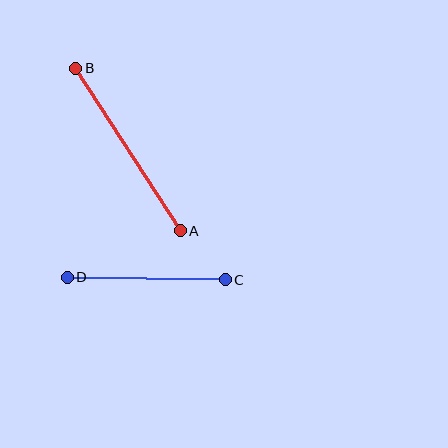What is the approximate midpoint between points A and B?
The midpoint is at approximately (128, 150) pixels.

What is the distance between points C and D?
The distance is approximately 158 pixels.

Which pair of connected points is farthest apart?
Points A and B are farthest apart.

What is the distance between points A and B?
The distance is approximately 193 pixels.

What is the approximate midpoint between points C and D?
The midpoint is at approximately (146, 278) pixels.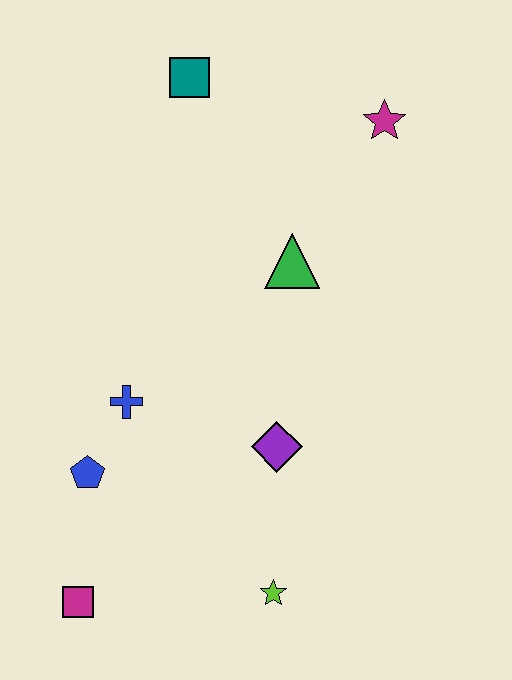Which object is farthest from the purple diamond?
The teal square is farthest from the purple diamond.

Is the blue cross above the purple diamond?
Yes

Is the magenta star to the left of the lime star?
No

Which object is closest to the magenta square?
The blue pentagon is closest to the magenta square.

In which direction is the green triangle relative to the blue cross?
The green triangle is to the right of the blue cross.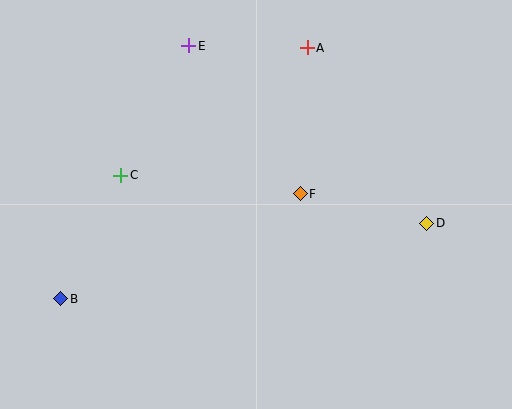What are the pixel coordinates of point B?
Point B is at (61, 299).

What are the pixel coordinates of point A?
Point A is at (307, 48).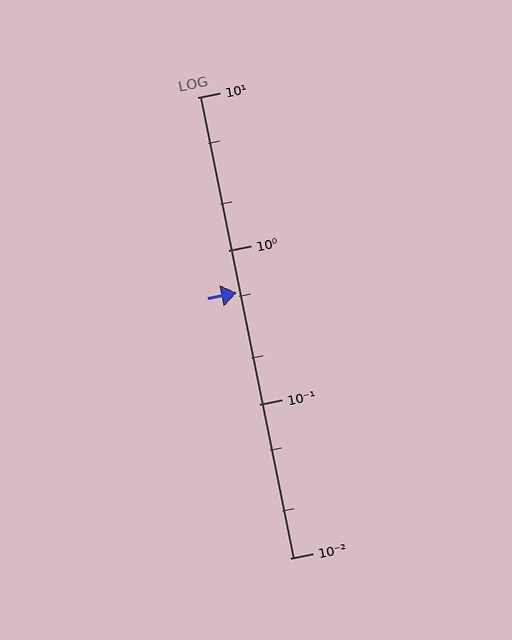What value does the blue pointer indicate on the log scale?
The pointer indicates approximately 0.53.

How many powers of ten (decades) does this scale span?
The scale spans 3 decades, from 0.01 to 10.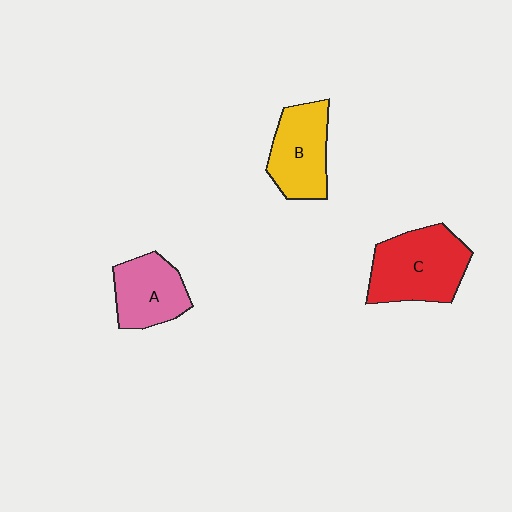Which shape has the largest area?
Shape C (red).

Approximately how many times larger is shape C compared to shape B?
Approximately 1.3 times.